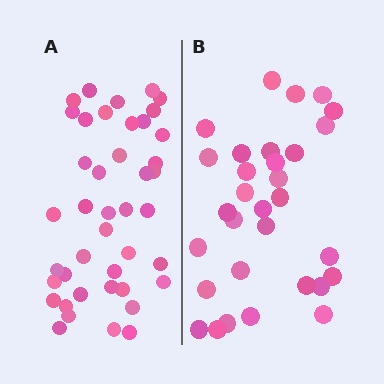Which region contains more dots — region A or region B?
Region A (the left region) has more dots.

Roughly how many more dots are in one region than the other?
Region A has roughly 12 or so more dots than region B.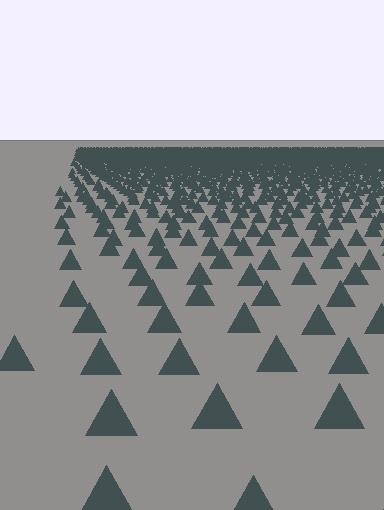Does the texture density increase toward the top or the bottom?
Density increases toward the top.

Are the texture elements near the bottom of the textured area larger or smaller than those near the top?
Larger. Near the bottom, elements are closer to the viewer and appear at a bigger on-screen size.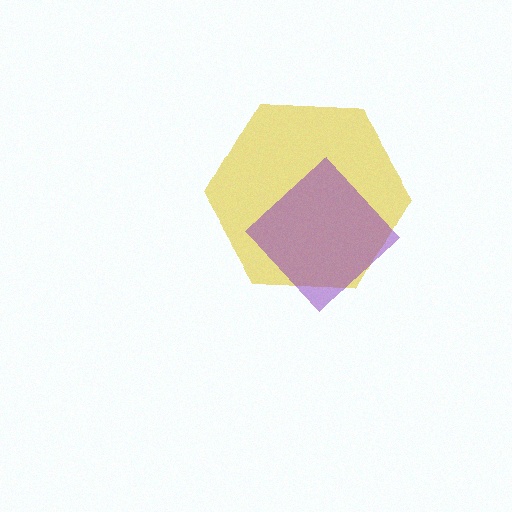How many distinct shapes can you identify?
There are 2 distinct shapes: a yellow hexagon, a purple diamond.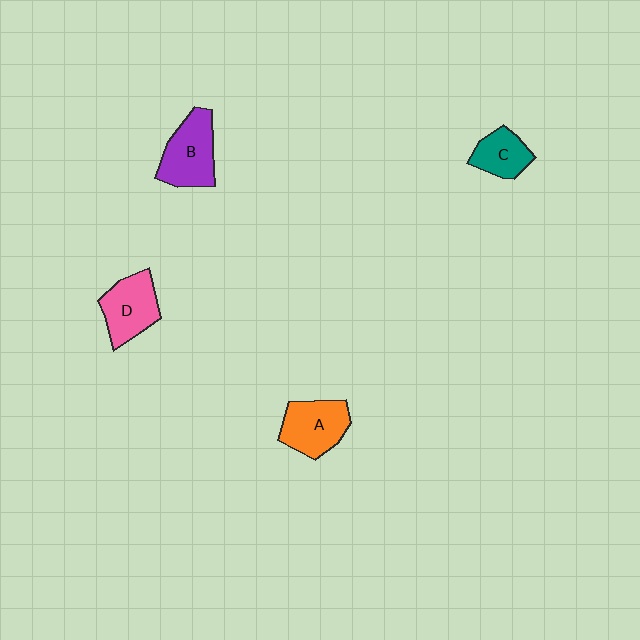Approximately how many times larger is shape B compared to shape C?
Approximately 1.5 times.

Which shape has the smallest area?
Shape C (teal).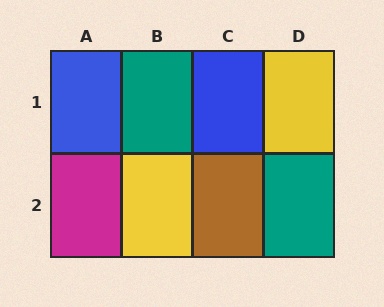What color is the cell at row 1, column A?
Blue.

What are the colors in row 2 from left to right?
Magenta, yellow, brown, teal.